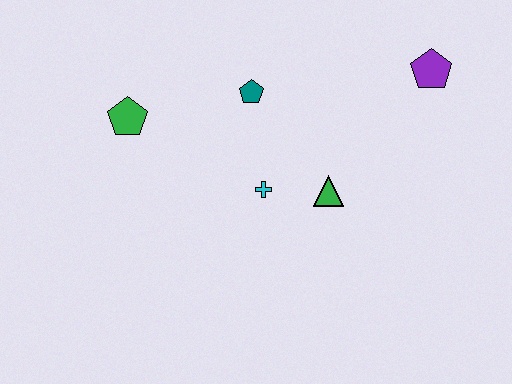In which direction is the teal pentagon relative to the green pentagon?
The teal pentagon is to the right of the green pentagon.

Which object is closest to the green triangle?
The cyan cross is closest to the green triangle.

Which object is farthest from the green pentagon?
The purple pentagon is farthest from the green pentagon.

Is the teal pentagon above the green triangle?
Yes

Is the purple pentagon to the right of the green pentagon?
Yes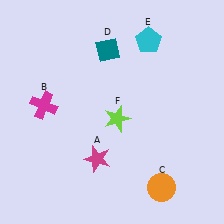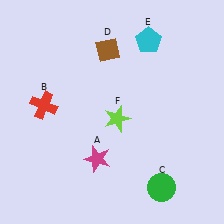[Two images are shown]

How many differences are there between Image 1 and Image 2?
There are 3 differences between the two images.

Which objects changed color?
B changed from magenta to red. C changed from orange to green. D changed from teal to brown.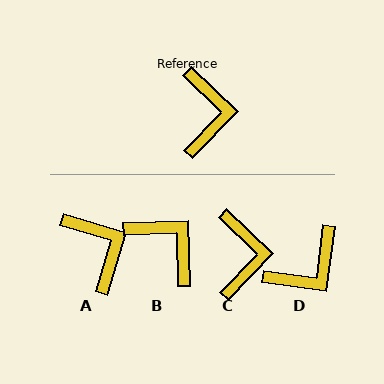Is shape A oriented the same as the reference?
No, it is off by about 28 degrees.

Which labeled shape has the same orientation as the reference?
C.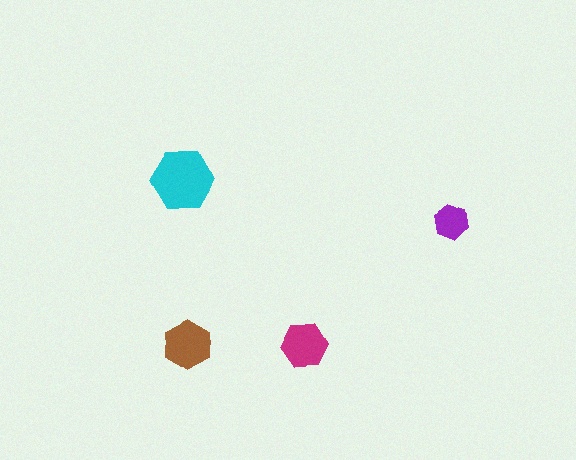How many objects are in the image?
There are 4 objects in the image.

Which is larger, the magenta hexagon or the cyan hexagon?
The cyan one.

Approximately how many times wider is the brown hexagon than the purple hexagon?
About 1.5 times wider.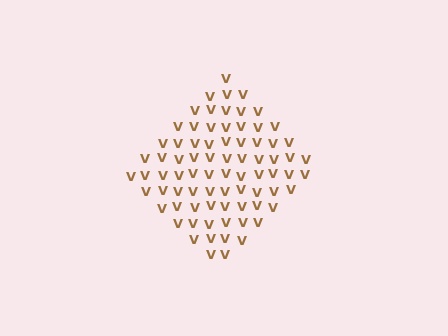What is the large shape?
The large shape is a diamond.